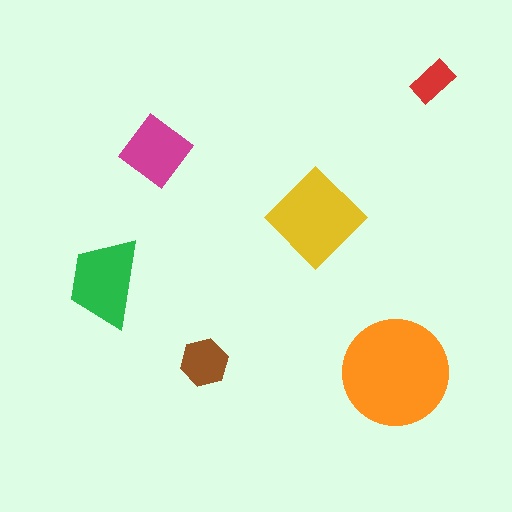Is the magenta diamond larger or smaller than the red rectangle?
Larger.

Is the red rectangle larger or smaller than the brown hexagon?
Smaller.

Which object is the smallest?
The red rectangle.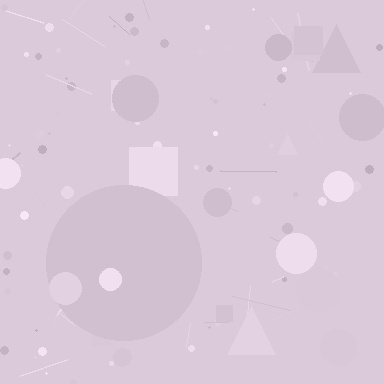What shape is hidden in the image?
A circle is hidden in the image.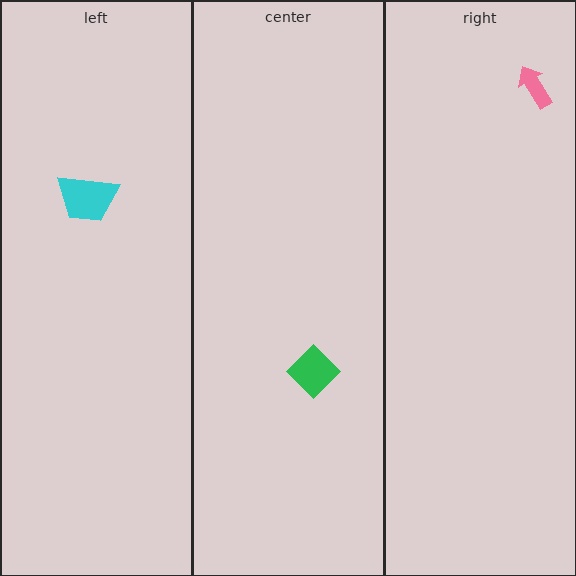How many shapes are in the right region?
1.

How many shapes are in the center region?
1.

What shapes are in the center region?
The green diamond.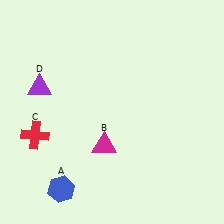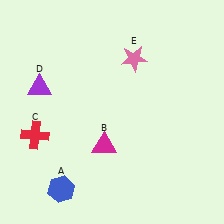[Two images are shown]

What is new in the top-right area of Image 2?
A pink star (E) was added in the top-right area of Image 2.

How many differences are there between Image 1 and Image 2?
There is 1 difference between the two images.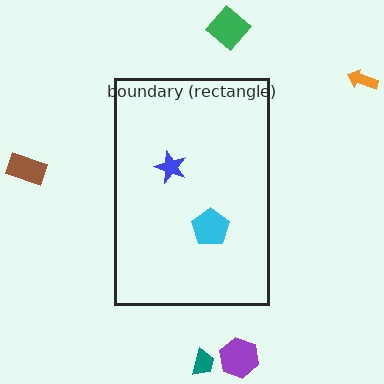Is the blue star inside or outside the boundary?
Inside.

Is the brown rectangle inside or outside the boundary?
Outside.